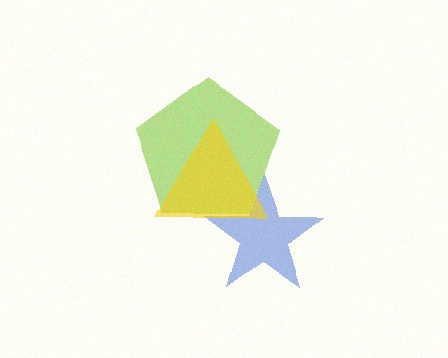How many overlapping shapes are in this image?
There are 3 overlapping shapes in the image.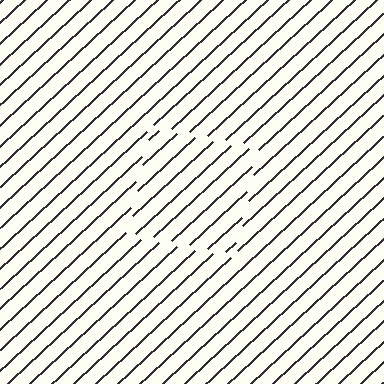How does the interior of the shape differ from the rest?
The interior of the shape contains the same grating, shifted by half a period — the contour is defined by the phase discontinuity where line-ends from the inner and outer gratings abut.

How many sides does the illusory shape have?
4 sides — the line-ends trace a square.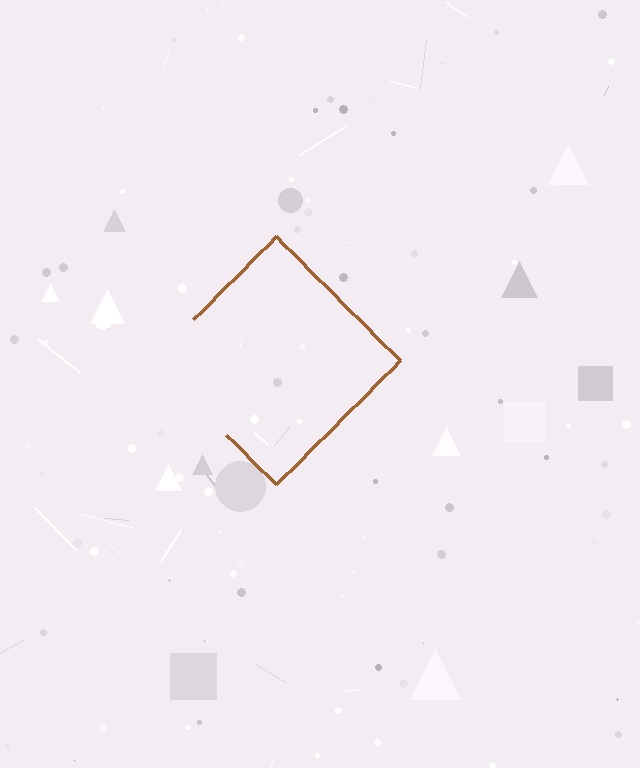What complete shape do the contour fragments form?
The contour fragments form a diamond.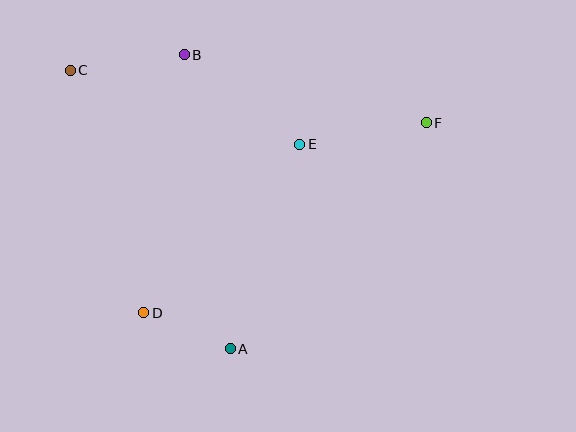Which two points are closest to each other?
Points A and D are closest to each other.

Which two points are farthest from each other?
Points C and F are farthest from each other.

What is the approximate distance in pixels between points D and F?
The distance between D and F is approximately 340 pixels.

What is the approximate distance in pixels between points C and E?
The distance between C and E is approximately 241 pixels.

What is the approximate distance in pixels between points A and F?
The distance between A and F is approximately 299 pixels.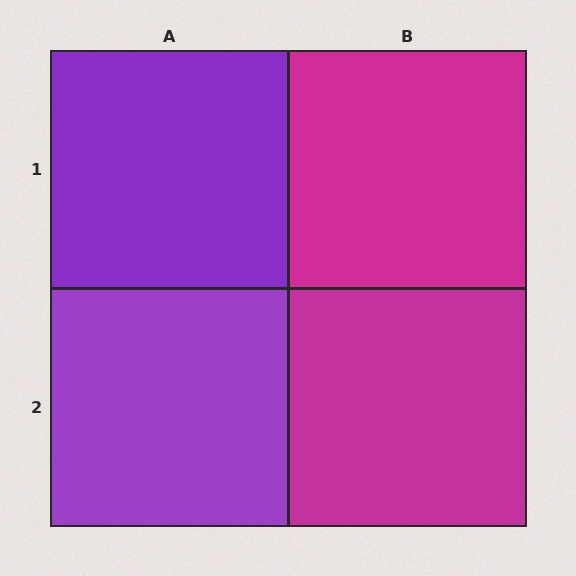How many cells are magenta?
2 cells are magenta.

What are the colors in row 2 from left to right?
Purple, magenta.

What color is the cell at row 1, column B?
Magenta.